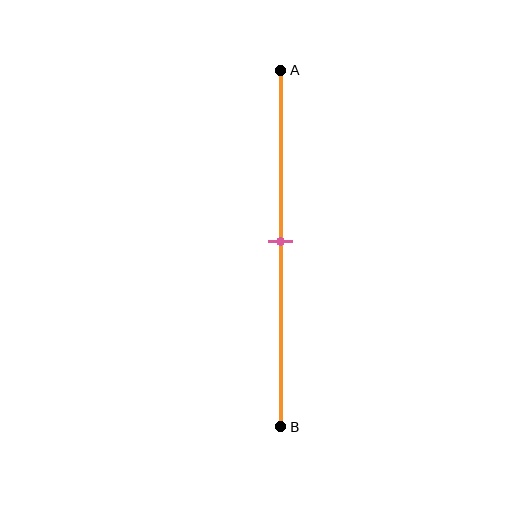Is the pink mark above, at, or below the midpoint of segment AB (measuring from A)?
The pink mark is approximately at the midpoint of segment AB.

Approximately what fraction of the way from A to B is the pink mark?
The pink mark is approximately 50% of the way from A to B.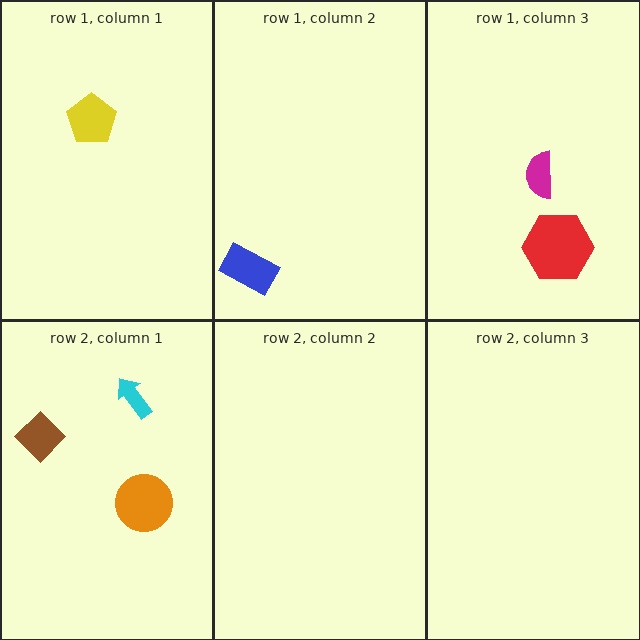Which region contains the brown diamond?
The row 2, column 1 region.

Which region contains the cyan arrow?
The row 2, column 1 region.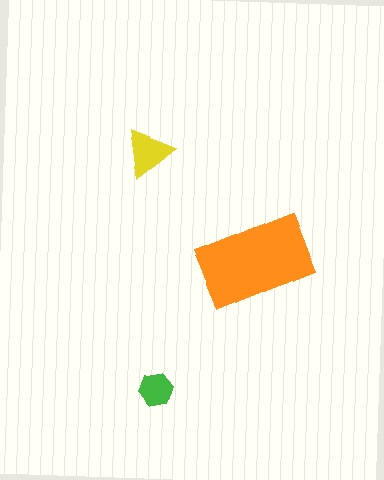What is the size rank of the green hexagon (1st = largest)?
3rd.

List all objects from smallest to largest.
The green hexagon, the yellow triangle, the orange rectangle.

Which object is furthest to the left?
The yellow triangle is leftmost.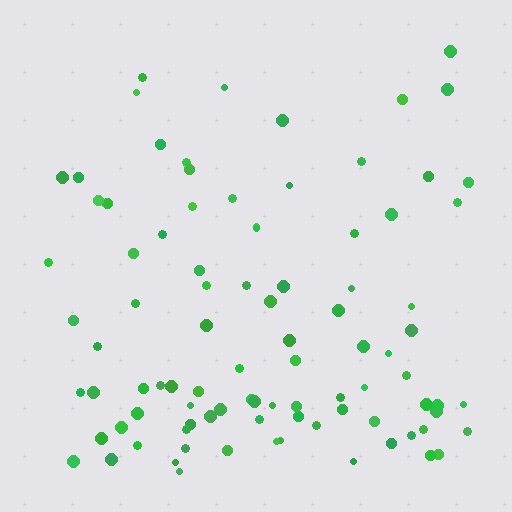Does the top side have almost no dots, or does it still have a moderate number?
Still a moderate number, just noticeably fewer than the bottom.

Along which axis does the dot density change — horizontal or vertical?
Vertical.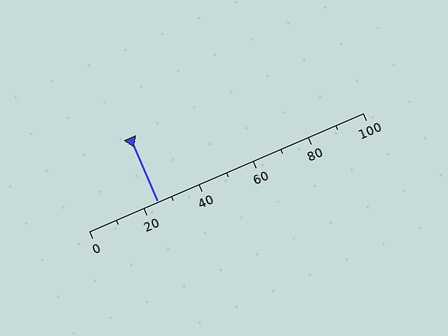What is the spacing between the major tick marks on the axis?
The major ticks are spaced 20 apart.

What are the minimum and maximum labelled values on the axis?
The axis runs from 0 to 100.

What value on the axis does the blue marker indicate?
The marker indicates approximately 25.